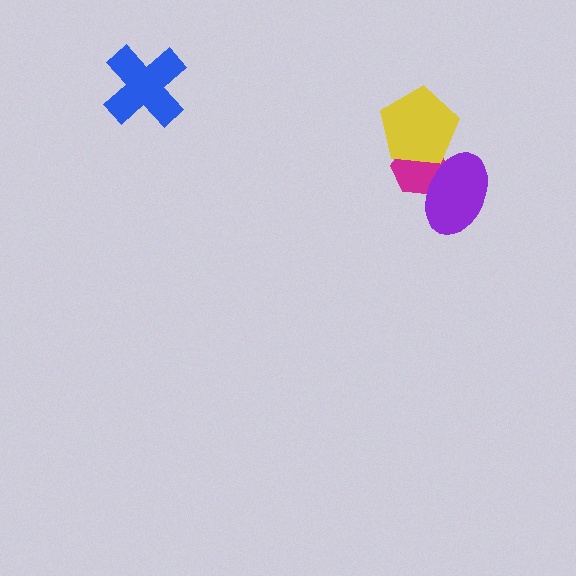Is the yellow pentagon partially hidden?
Yes, it is partially covered by another shape.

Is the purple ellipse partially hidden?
No, no other shape covers it.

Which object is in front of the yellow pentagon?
The purple ellipse is in front of the yellow pentagon.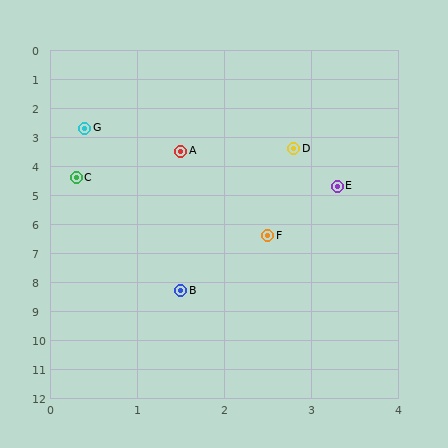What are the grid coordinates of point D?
Point D is at approximately (2.8, 3.4).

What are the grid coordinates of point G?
Point G is at approximately (0.4, 2.7).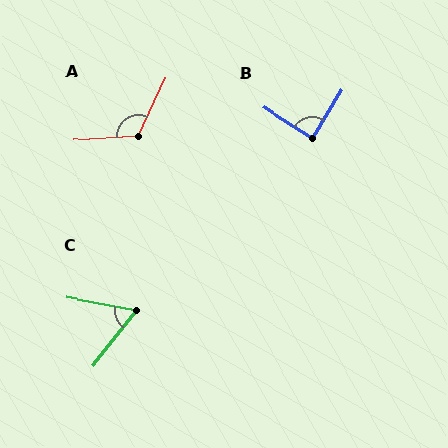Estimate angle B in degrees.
Approximately 89 degrees.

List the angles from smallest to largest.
C (62°), B (89°), A (119°).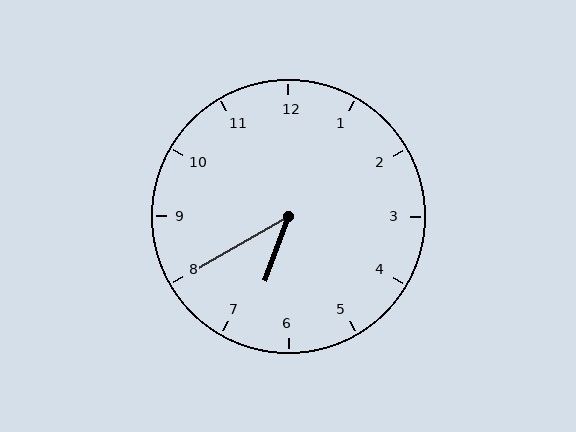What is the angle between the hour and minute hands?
Approximately 40 degrees.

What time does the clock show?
6:40.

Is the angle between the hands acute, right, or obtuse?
It is acute.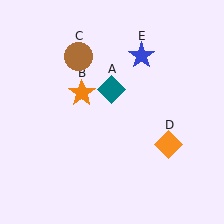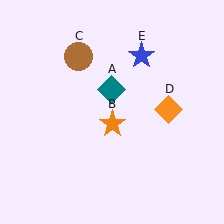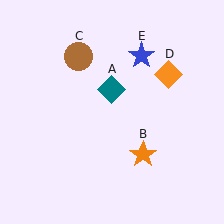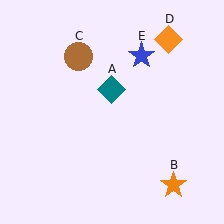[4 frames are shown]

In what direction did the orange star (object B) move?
The orange star (object B) moved down and to the right.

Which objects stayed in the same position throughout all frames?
Teal diamond (object A) and brown circle (object C) and blue star (object E) remained stationary.